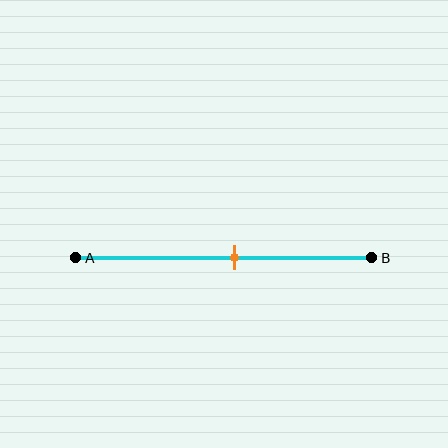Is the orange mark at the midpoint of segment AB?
No, the mark is at about 55% from A, not at the 50% midpoint.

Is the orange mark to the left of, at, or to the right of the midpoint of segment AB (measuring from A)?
The orange mark is to the right of the midpoint of segment AB.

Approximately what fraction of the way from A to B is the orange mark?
The orange mark is approximately 55% of the way from A to B.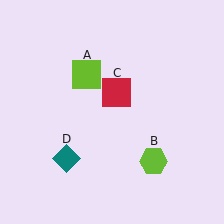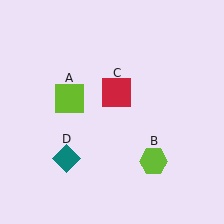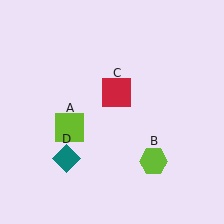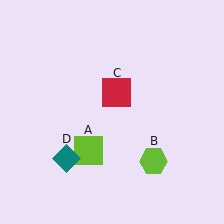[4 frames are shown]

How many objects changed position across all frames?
1 object changed position: lime square (object A).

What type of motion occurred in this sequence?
The lime square (object A) rotated counterclockwise around the center of the scene.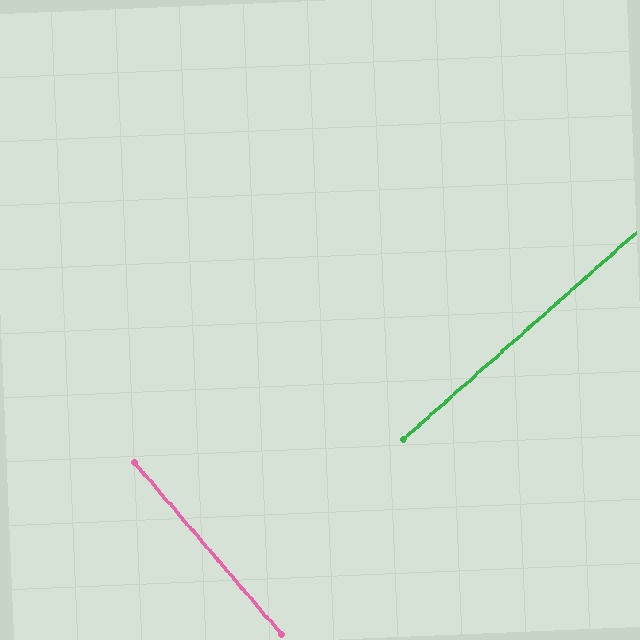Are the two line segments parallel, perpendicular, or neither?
Perpendicular — they meet at approximately 89°.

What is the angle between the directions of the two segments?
Approximately 89 degrees.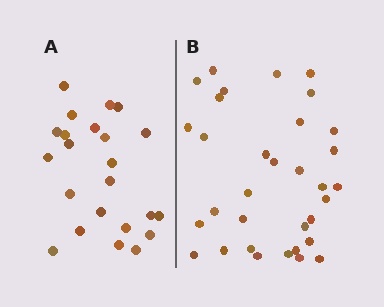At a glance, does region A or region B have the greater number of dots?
Region B (the right region) has more dots.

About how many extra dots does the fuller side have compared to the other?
Region B has roughly 10 or so more dots than region A.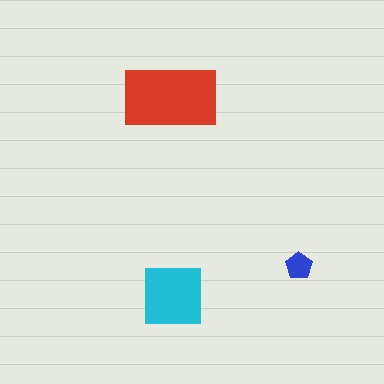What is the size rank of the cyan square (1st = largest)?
2nd.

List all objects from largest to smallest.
The red rectangle, the cyan square, the blue pentagon.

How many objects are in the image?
There are 3 objects in the image.